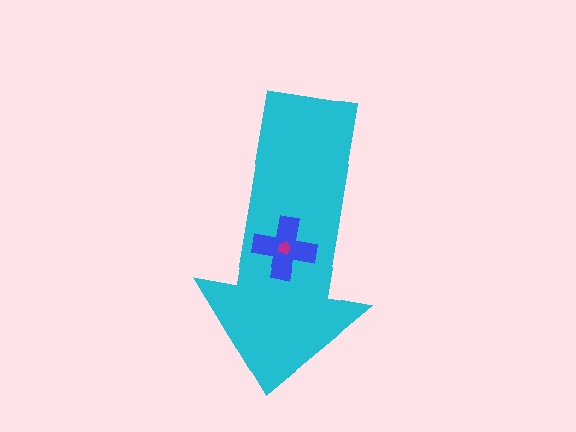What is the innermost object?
The magenta pentagon.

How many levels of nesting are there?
3.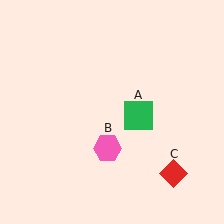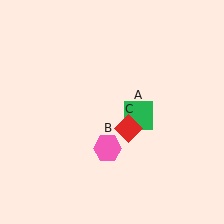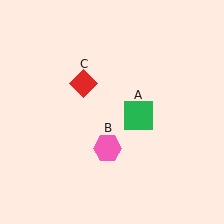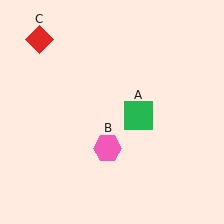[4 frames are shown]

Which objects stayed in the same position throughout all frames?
Green square (object A) and pink hexagon (object B) remained stationary.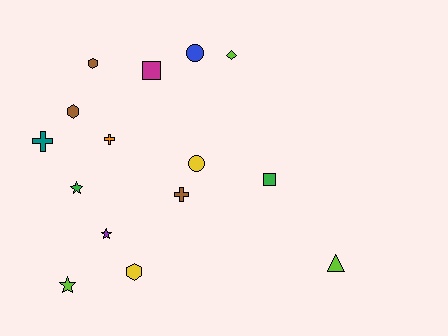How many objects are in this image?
There are 15 objects.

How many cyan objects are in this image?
There are no cyan objects.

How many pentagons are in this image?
There are no pentagons.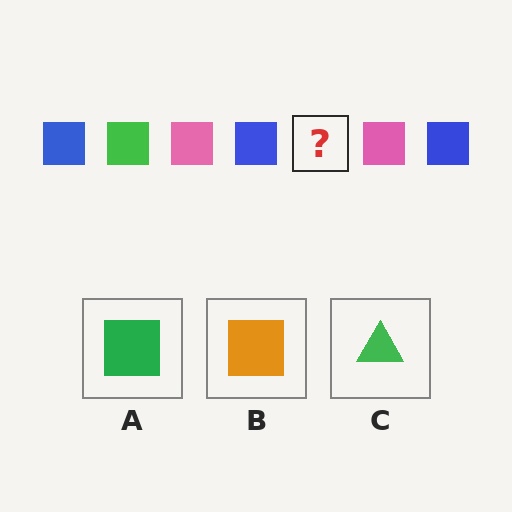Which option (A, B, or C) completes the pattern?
A.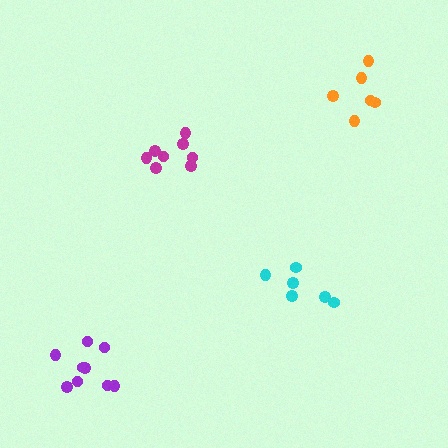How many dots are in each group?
Group 1: 6 dots, Group 2: 9 dots, Group 3: 8 dots, Group 4: 6 dots (29 total).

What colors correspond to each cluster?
The clusters are colored: orange, purple, magenta, cyan.